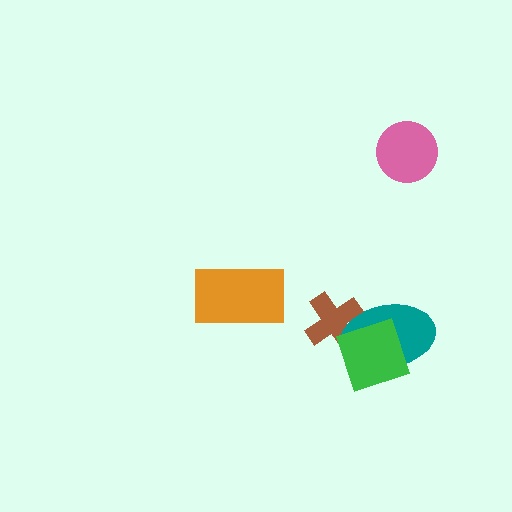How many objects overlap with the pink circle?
0 objects overlap with the pink circle.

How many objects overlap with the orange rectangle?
0 objects overlap with the orange rectangle.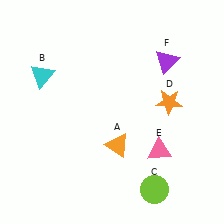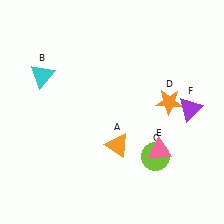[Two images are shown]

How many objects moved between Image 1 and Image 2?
2 objects moved between the two images.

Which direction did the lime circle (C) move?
The lime circle (C) moved up.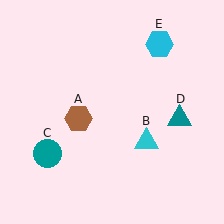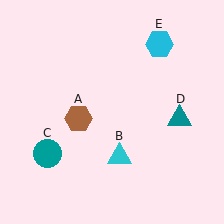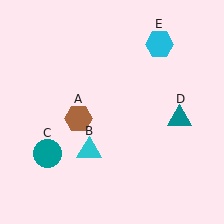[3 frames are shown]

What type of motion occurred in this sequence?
The cyan triangle (object B) rotated clockwise around the center of the scene.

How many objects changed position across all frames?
1 object changed position: cyan triangle (object B).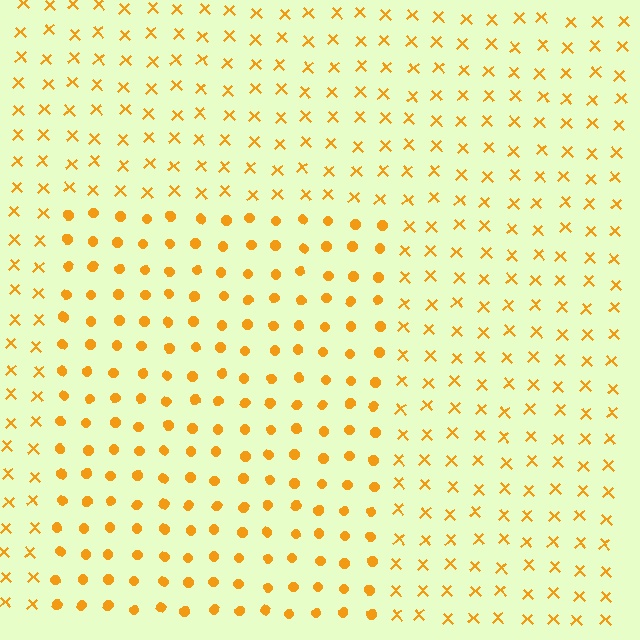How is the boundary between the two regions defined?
The boundary is defined by a change in element shape: circles inside vs. X marks outside. All elements share the same color and spacing.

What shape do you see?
I see a rectangle.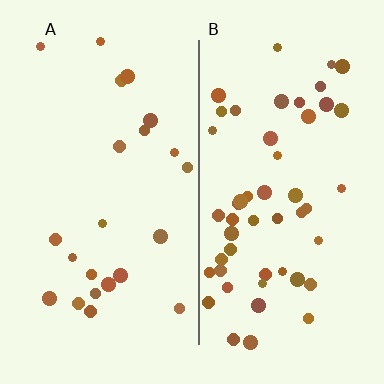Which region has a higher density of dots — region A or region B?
B (the right).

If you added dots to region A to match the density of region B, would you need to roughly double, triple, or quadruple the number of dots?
Approximately double.